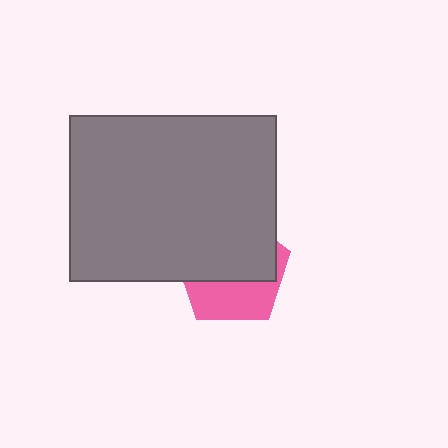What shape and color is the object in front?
The object in front is a gray rectangle.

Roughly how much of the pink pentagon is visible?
A small part of it is visible (roughly 40%).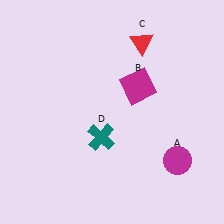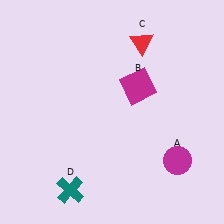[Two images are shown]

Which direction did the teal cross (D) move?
The teal cross (D) moved down.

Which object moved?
The teal cross (D) moved down.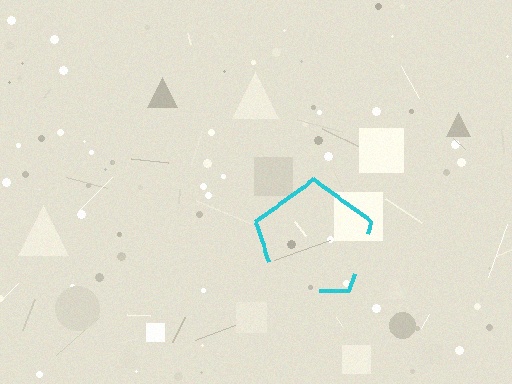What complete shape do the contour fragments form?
The contour fragments form a pentagon.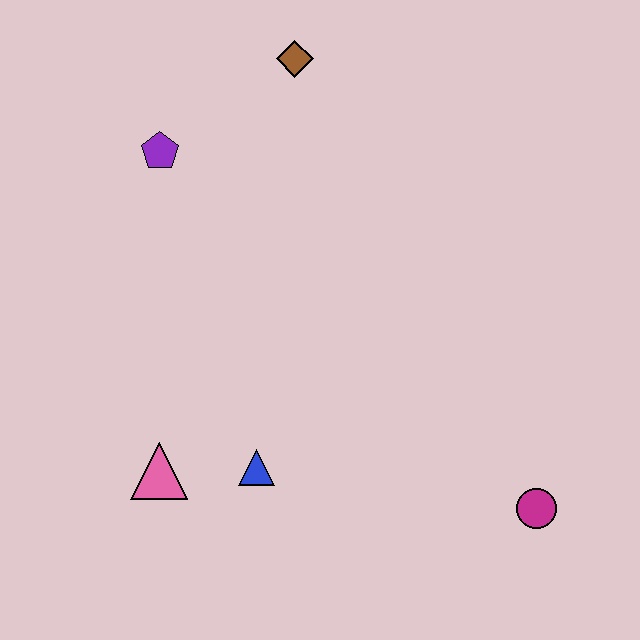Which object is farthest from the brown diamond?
The magenta circle is farthest from the brown diamond.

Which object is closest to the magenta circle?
The blue triangle is closest to the magenta circle.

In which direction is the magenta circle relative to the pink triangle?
The magenta circle is to the right of the pink triangle.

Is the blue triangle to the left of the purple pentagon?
No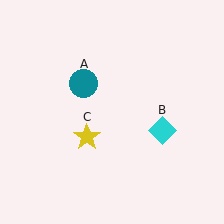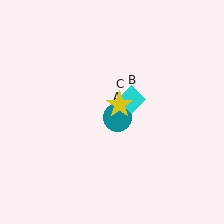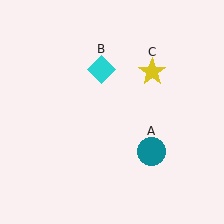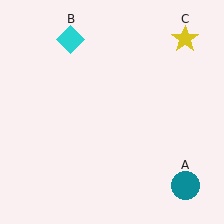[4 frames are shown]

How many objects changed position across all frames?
3 objects changed position: teal circle (object A), cyan diamond (object B), yellow star (object C).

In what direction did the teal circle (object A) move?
The teal circle (object A) moved down and to the right.